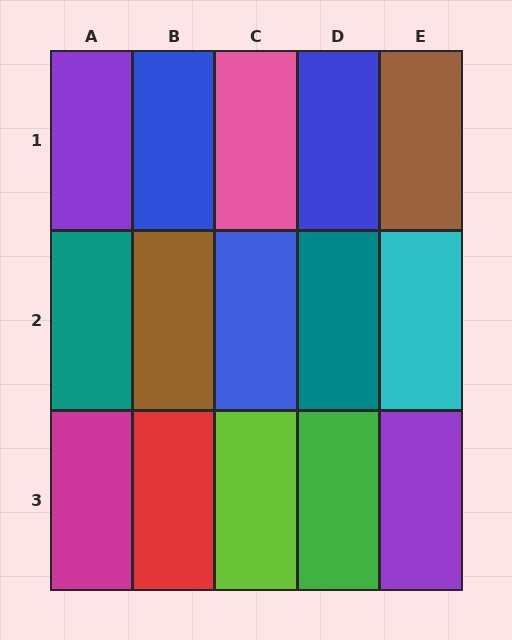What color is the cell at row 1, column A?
Purple.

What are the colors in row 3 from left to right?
Magenta, red, lime, green, purple.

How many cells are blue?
3 cells are blue.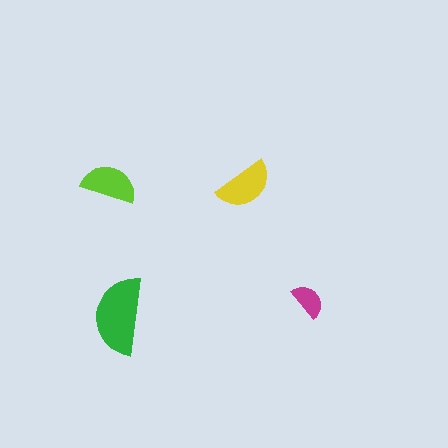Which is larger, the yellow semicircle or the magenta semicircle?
The yellow one.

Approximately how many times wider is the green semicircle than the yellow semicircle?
About 1.5 times wider.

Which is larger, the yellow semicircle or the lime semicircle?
The yellow one.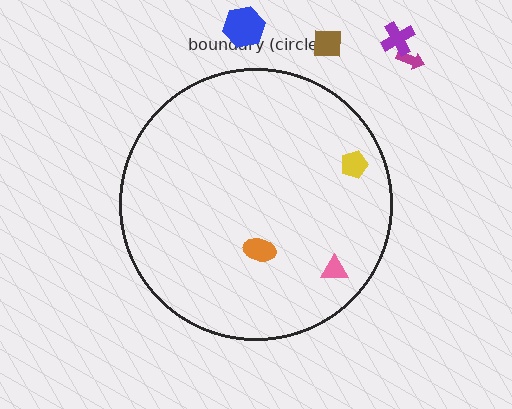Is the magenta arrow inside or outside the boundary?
Outside.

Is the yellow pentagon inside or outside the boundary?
Inside.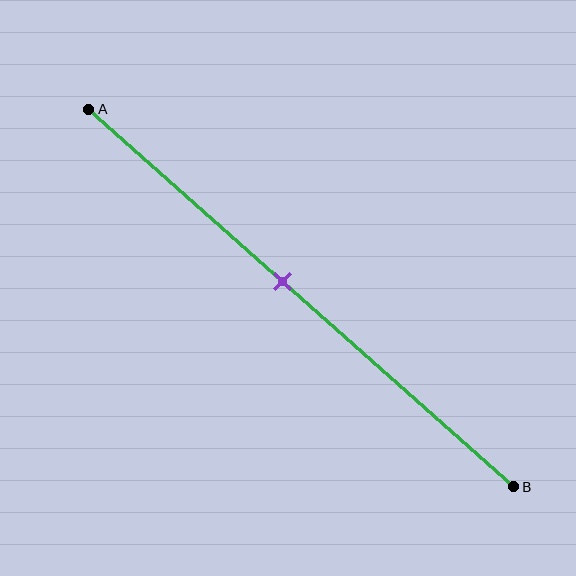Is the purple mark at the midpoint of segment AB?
No, the mark is at about 45% from A, not at the 50% midpoint.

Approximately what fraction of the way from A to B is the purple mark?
The purple mark is approximately 45% of the way from A to B.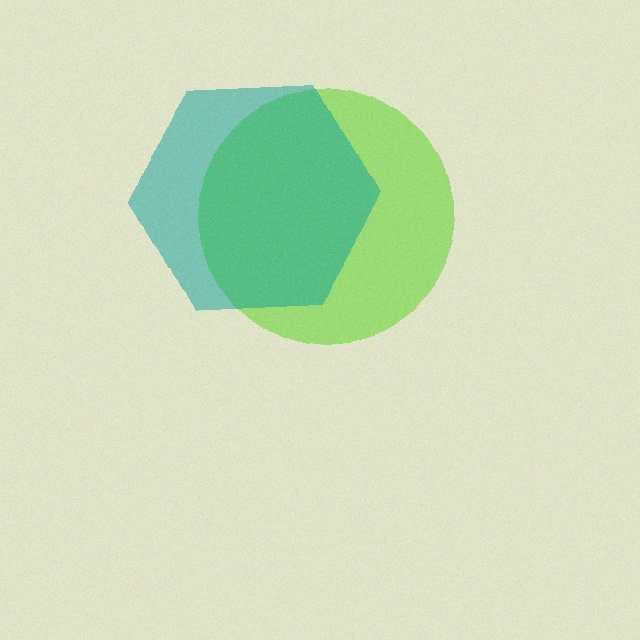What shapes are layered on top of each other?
The layered shapes are: a lime circle, a teal hexagon.